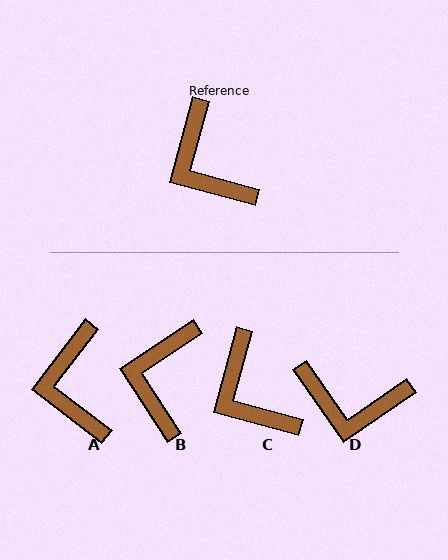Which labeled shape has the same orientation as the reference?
C.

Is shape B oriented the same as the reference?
No, it is off by about 42 degrees.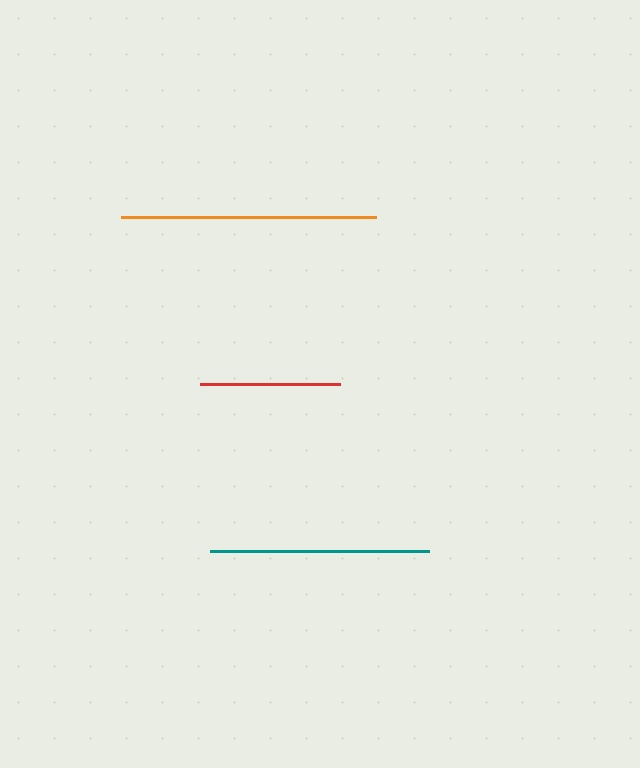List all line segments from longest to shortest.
From longest to shortest: orange, teal, red.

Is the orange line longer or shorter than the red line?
The orange line is longer than the red line.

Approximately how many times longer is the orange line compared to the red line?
The orange line is approximately 1.8 times the length of the red line.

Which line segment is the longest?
The orange line is the longest at approximately 255 pixels.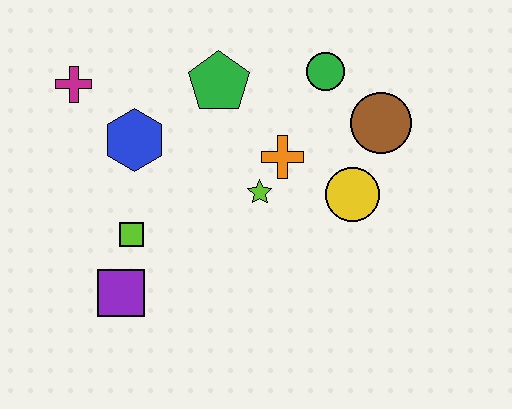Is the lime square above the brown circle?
No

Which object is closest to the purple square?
The lime square is closest to the purple square.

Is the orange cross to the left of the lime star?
No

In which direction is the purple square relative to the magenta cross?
The purple square is below the magenta cross.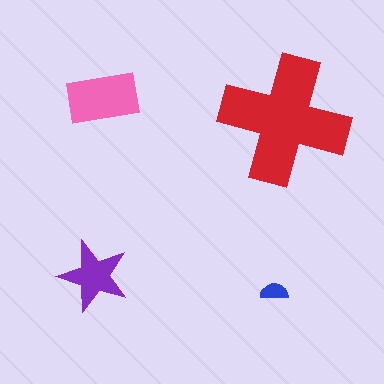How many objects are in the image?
There are 4 objects in the image.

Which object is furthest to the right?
The red cross is rightmost.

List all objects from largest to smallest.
The red cross, the pink rectangle, the purple star, the blue semicircle.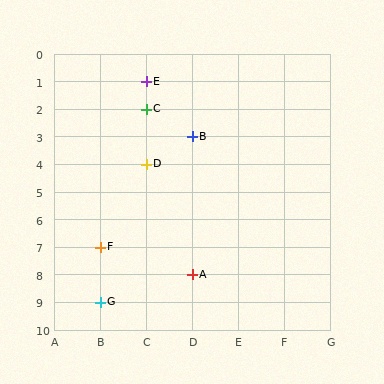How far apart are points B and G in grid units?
Points B and G are 2 columns and 6 rows apart (about 6.3 grid units diagonally).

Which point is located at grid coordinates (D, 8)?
Point A is at (D, 8).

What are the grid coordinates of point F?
Point F is at grid coordinates (B, 7).